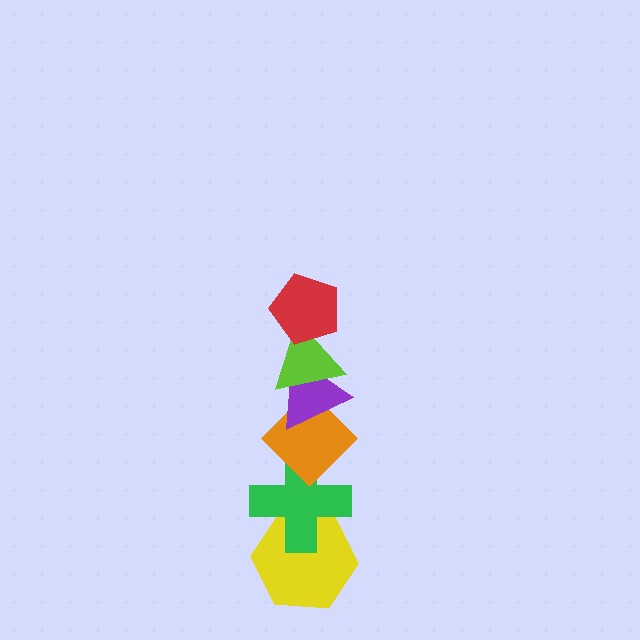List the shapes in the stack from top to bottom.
From top to bottom: the red pentagon, the lime triangle, the purple triangle, the orange diamond, the green cross, the yellow hexagon.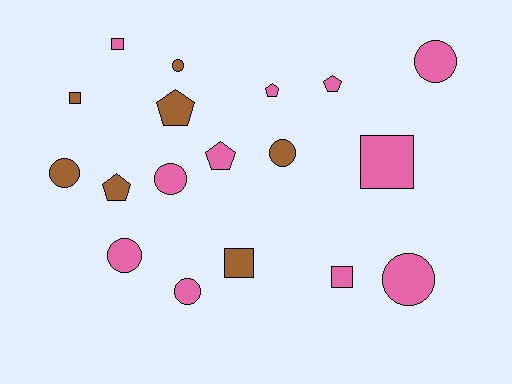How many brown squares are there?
There are 2 brown squares.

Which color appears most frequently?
Pink, with 11 objects.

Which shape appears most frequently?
Circle, with 8 objects.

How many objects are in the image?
There are 18 objects.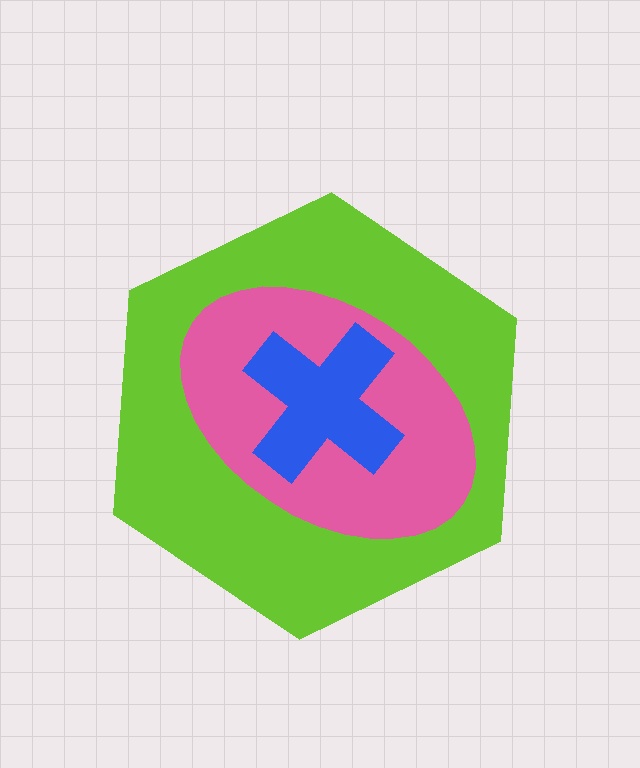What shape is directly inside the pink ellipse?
The blue cross.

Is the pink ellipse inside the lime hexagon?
Yes.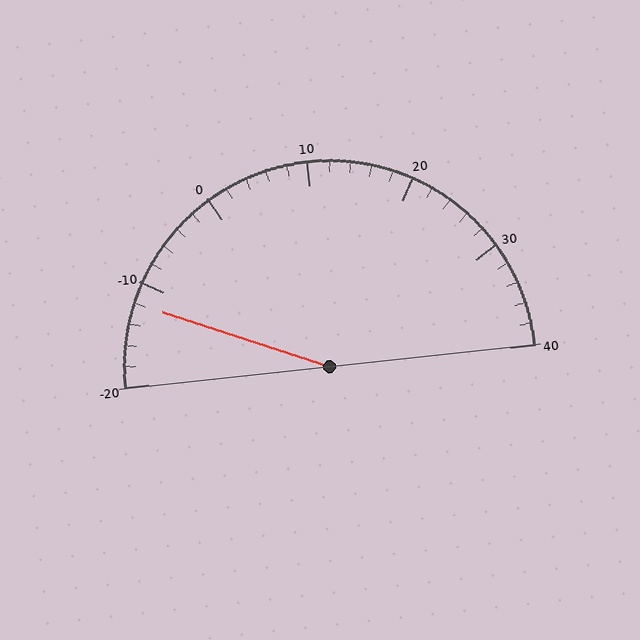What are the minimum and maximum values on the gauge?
The gauge ranges from -20 to 40.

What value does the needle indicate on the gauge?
The needle indicates approximately -12.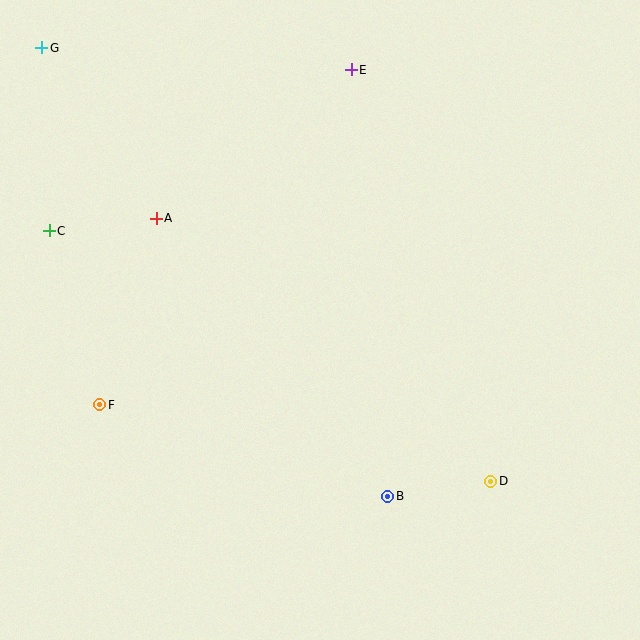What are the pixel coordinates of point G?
Point G is at (42, 48).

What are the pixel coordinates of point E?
Point E is at (351, 70).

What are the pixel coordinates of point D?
Point D is at (491, 481).